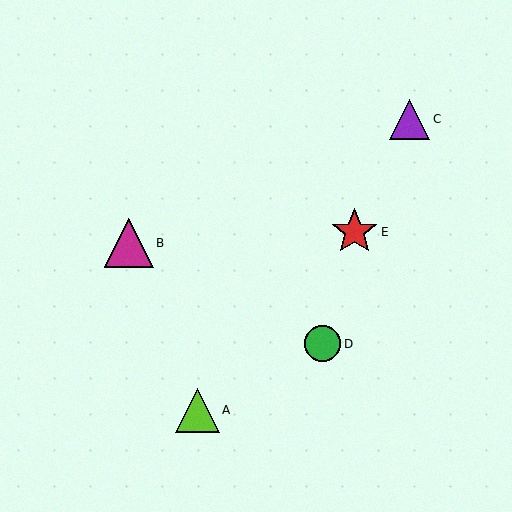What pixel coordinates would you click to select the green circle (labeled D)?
Click at (323, 344) to select the green circle D.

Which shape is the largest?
The magenta triangle (labeled B) is the largest.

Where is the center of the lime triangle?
The center of the lime triangle is at (198, 410).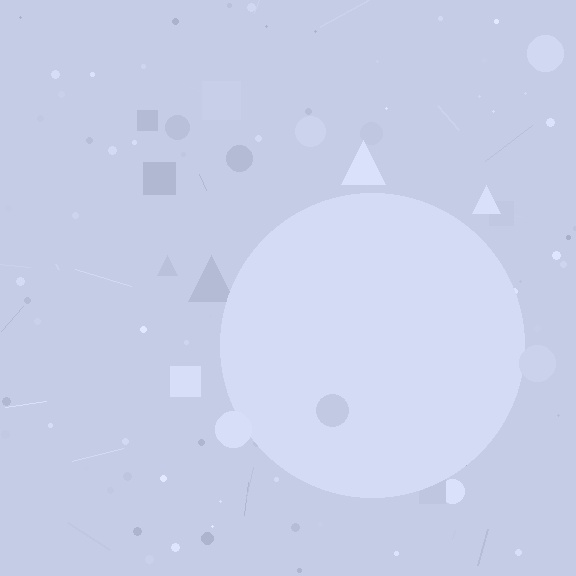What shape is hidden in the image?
A circle is hidden in the image.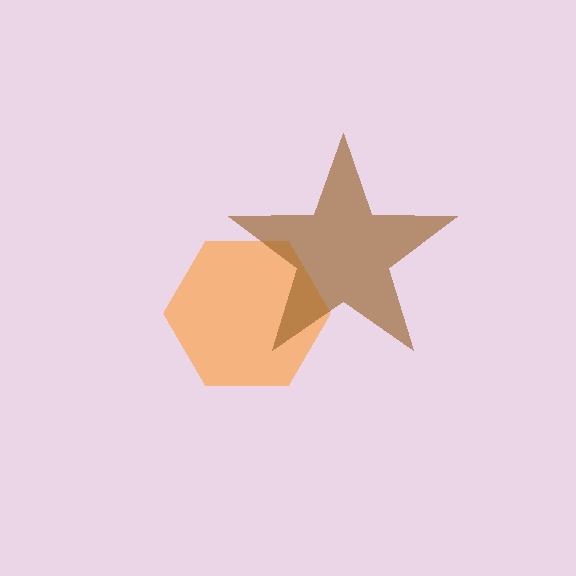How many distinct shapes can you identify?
There are 2 distinct shapes: an orange hexagon, a brown star.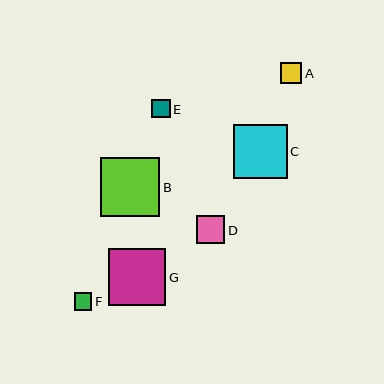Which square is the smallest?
Square F is the smallest with a size of approximately 18 pixels.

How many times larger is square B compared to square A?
Square B is approximately 2.8 times the size of square A.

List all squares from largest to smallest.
From largest to smallest: B, G, C, D, A, E, F.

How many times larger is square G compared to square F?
Square G is approximately 3.2 times the size of square F.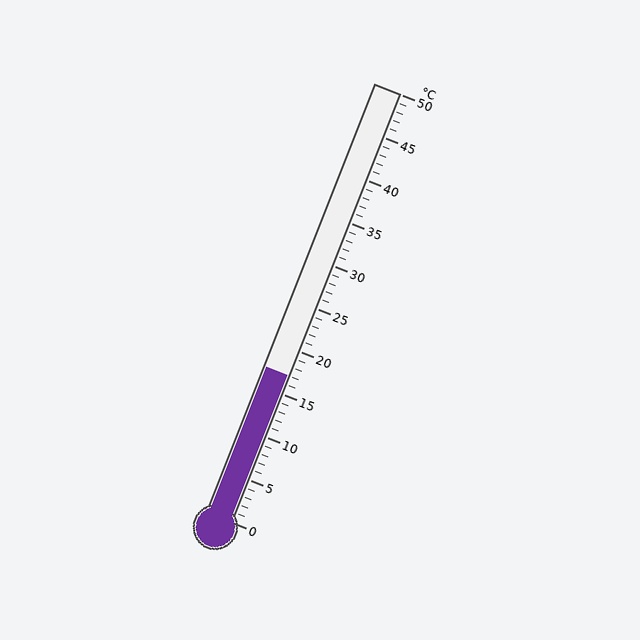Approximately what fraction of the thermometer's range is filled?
The thermometer is filled to approximately 35% of its range.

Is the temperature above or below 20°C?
The temperature is below 20°C.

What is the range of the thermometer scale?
The thermometer scale ranges from 0°C to 50°C.